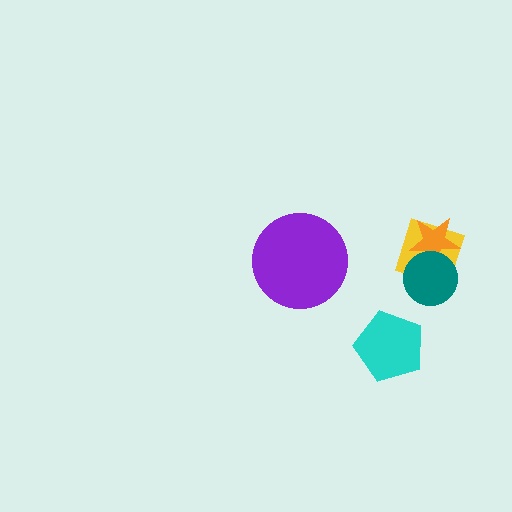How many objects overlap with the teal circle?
2 objects overlap with the teal circle.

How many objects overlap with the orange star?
2 objects overlap with the orange star.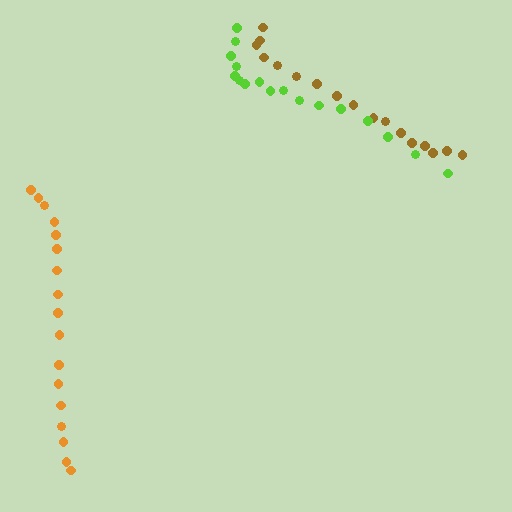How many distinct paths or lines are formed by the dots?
There are 3 distinct paths.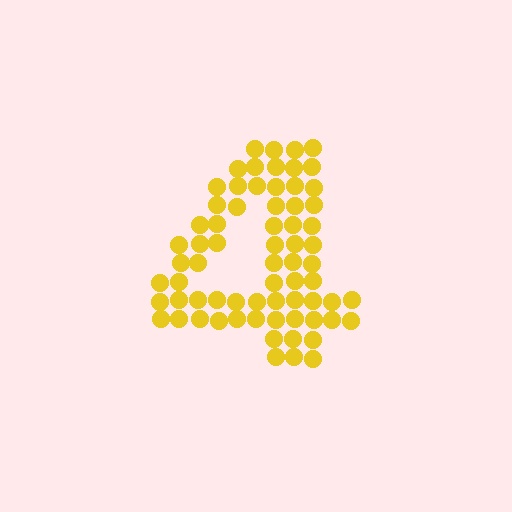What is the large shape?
The large shape is the digit 4.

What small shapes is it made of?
It is made of small circles.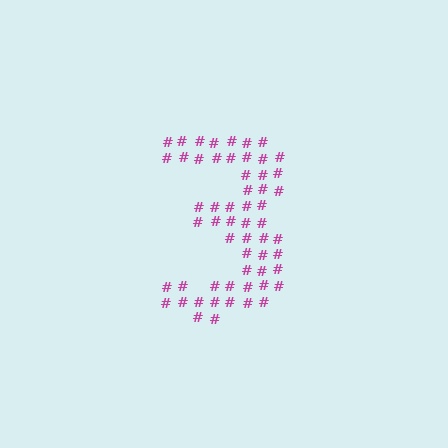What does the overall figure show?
The overall figure shows the digit 3.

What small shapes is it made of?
It is made of small hash symbols.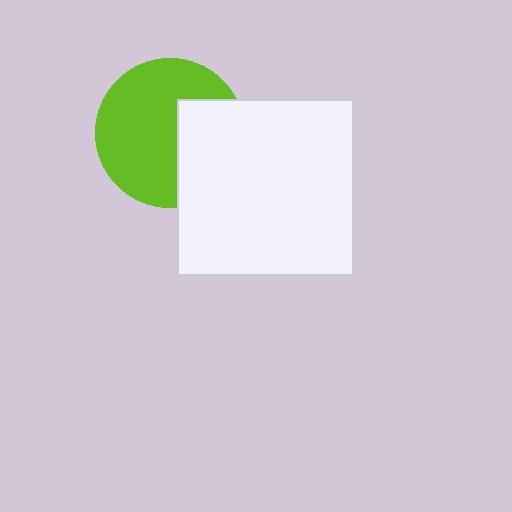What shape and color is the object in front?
The object in front is a white square.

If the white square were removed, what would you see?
You would see the complete lime circle.